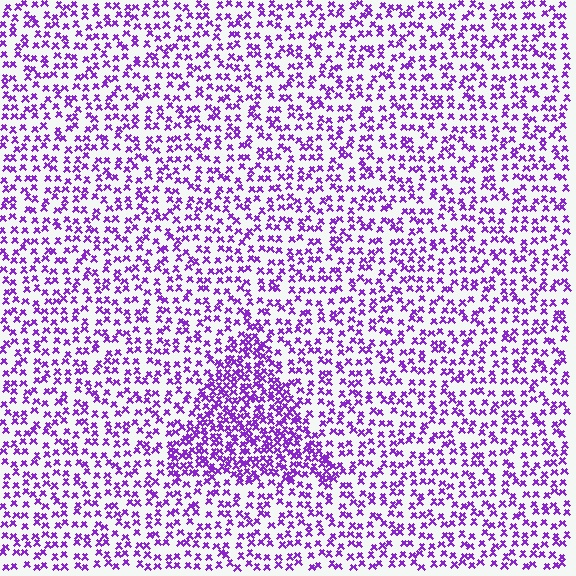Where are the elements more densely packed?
The elements are more densely packed inside the triangle boundary.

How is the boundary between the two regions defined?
The boundary is defined by a change in element density (approximately 2.0x ratio). All elements are the same color, size, and shape.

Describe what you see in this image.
The image contains small purple elements arranged at two different densities. A triangle-shaped region is visible where the elements are more densely packed than the surrounding area.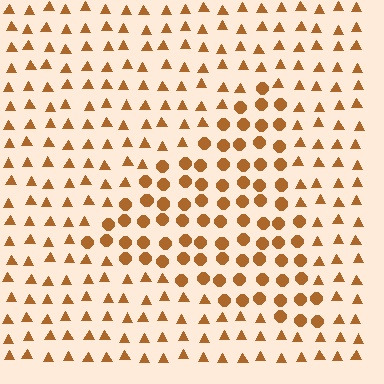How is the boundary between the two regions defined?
The boundary is defined by a change in element shape: circles inside vs. triangles outside. All elements share the same color and spacing.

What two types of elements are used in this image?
The image uses circles inside the triangle region and triangles outside it.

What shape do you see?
I see a triangle.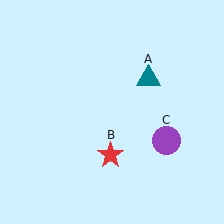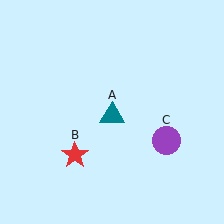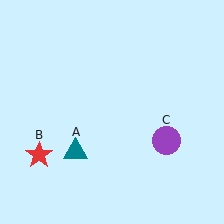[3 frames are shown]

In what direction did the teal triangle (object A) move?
The teal triangle (object A) moved down and to the left.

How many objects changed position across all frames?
2 objects changed position: teal triangle (object A), red star (object B).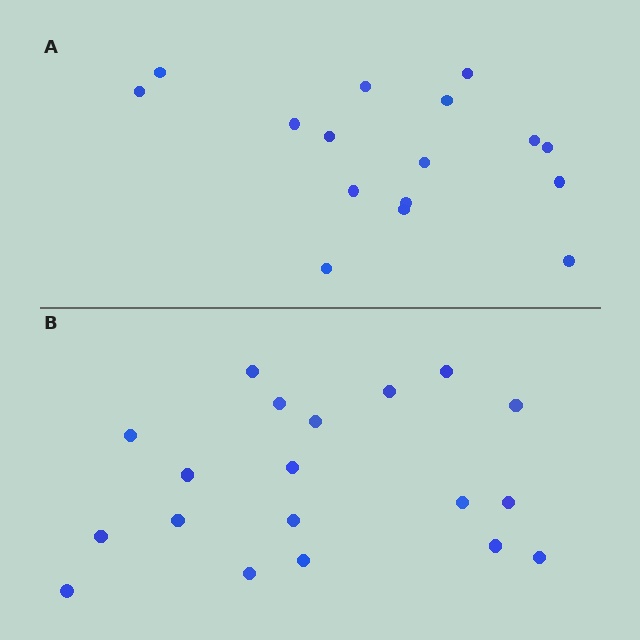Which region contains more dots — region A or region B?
Region B (the bottom region) has more dots.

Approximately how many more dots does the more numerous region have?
Region B has just a few more — roughly 2 or 3 more dots than region A.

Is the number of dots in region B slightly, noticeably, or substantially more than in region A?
Region B has only slightly more — the two regions are fairly close. The ratio is roughly 1.2 to 1.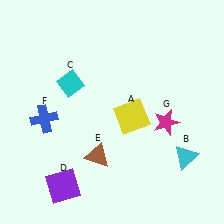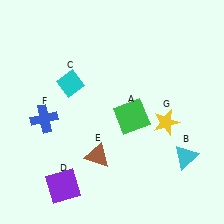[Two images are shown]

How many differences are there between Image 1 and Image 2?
There are 2 differences between the two images.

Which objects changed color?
A changed from yellow to green. G changed from magenta to yellow.